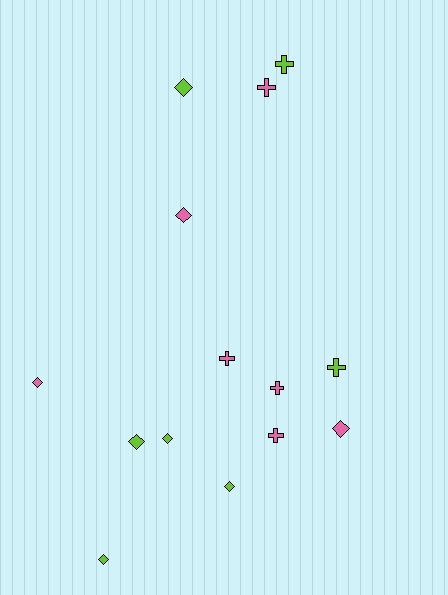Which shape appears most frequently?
Diamond, with 8 objects.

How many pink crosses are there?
There are 4 pink crosses.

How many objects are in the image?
There are 14 objects.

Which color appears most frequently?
Lime, with 7 objects.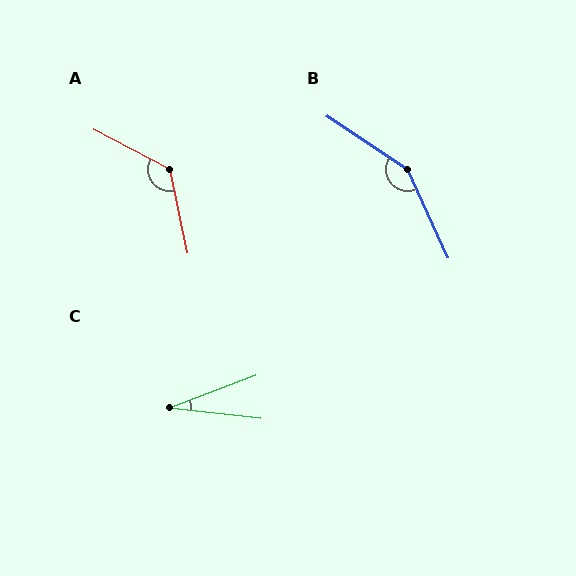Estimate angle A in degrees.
Approximately 129 degrees.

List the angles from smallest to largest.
C (27°), A (129°), B (148°).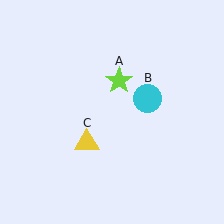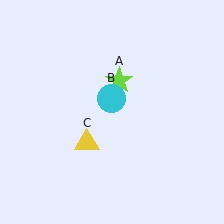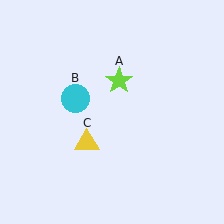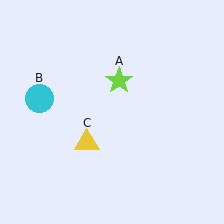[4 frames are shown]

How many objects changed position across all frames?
1 object changed position: cyan circle (object B).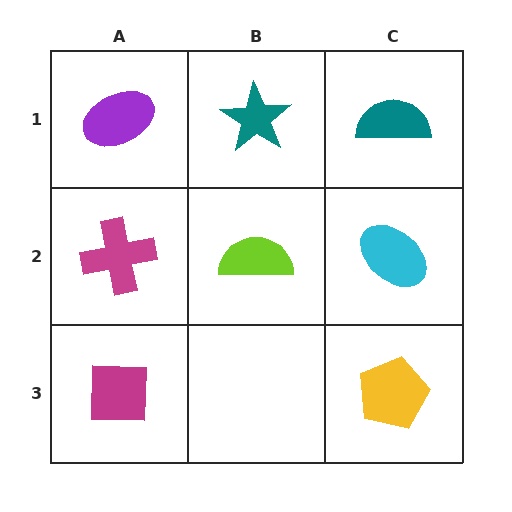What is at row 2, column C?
A cyan ellipse.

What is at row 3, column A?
A magenta square.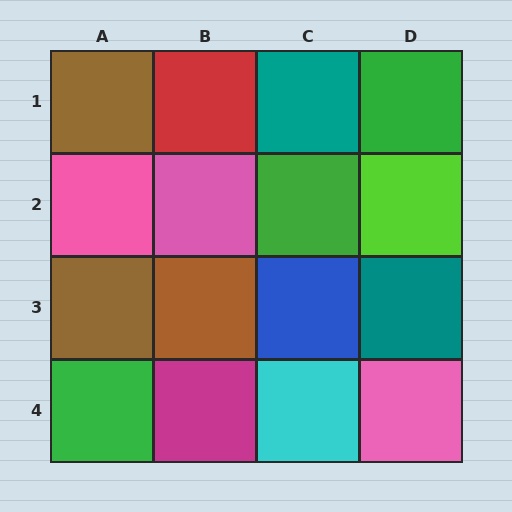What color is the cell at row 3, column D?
Teal.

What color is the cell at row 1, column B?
Red.